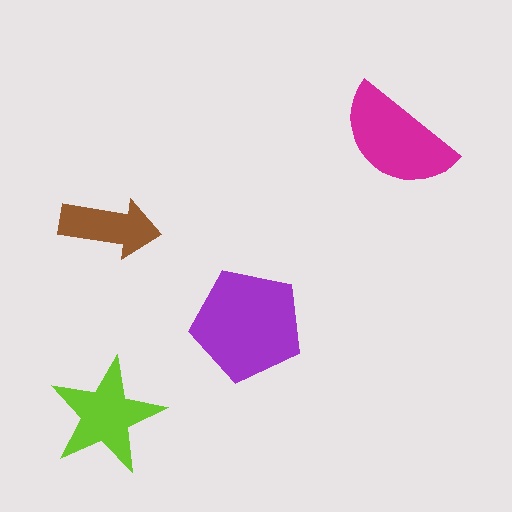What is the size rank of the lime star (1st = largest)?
3rd.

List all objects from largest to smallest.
The purple pentagon, the magenta semicircle, the lime star, the brown arrow.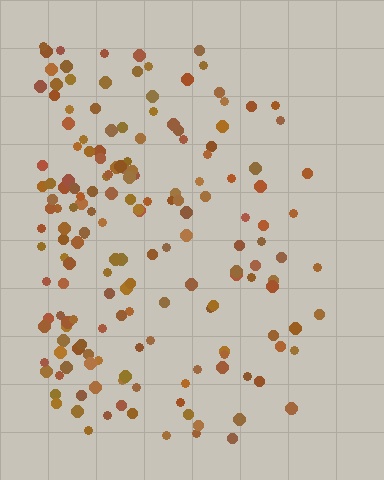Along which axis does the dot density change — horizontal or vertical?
Horizontal.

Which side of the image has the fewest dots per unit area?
The right.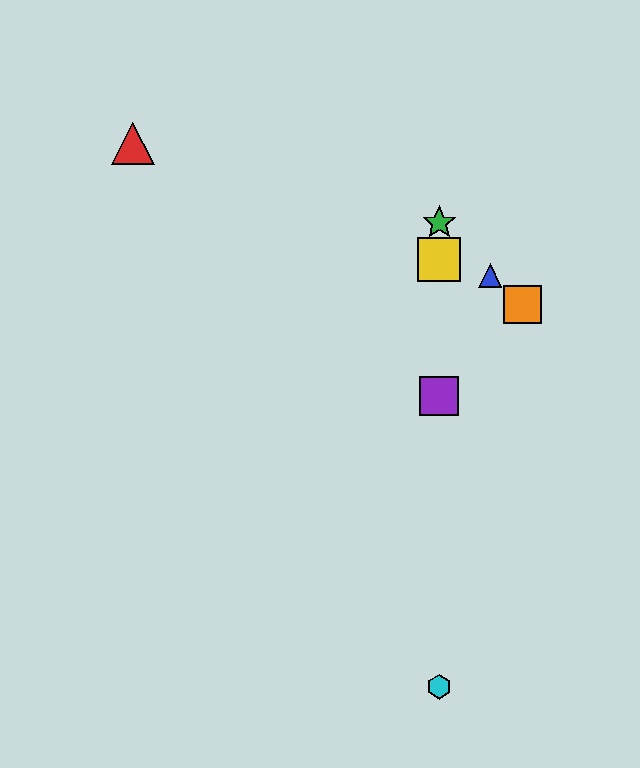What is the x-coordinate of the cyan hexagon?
The cyan hexagon is at x≈439.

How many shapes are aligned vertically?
4 shapes (the green star, the yellow square, the purple square, the cyan hexagon) are aligned vertically.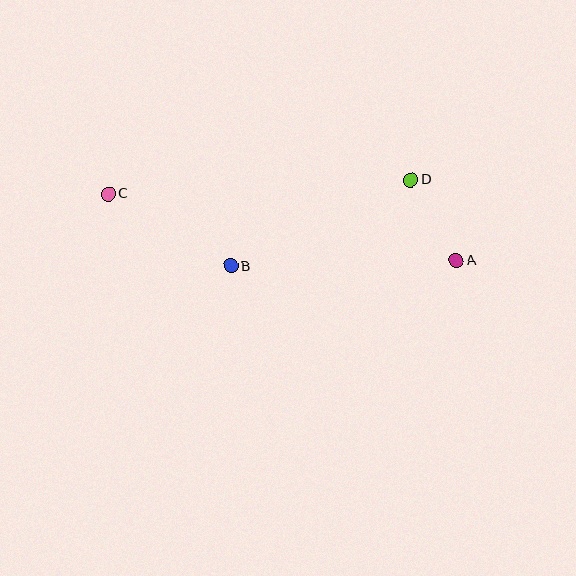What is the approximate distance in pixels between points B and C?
The distance between B and C is approximately 142 pixels.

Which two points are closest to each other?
Points A and D are closest to each other.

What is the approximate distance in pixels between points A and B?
The distance between A and B is approximately 226 pixels.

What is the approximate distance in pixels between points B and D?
The distance between B and D is approximately 200 pixels.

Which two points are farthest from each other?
Points A and C are farthest from each other.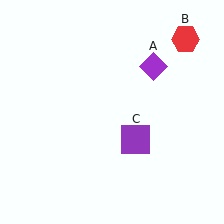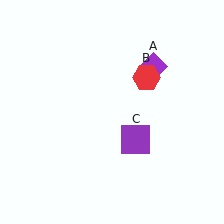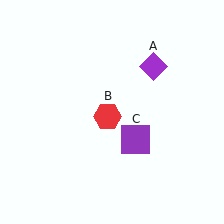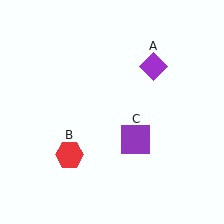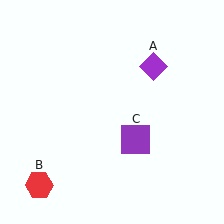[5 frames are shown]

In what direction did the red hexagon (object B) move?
The red hexagon (object B) moved down and to the left.